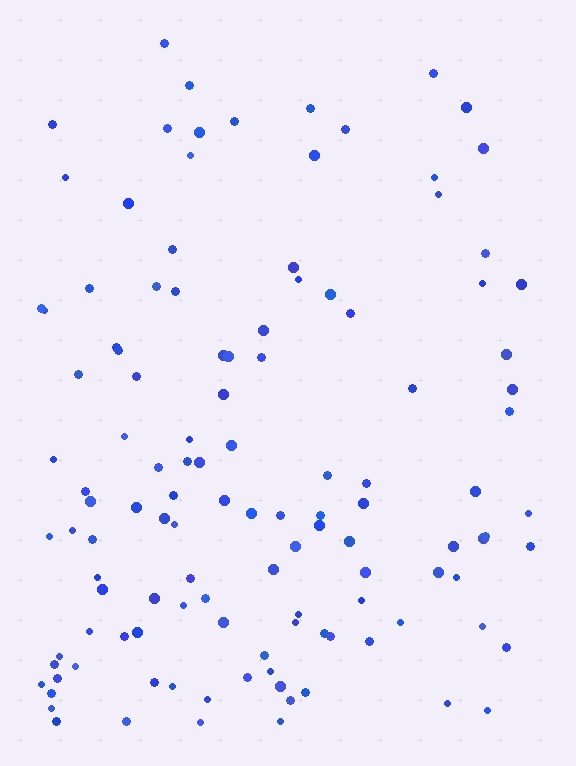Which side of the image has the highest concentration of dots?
The bottom.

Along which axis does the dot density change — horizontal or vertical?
Vertical.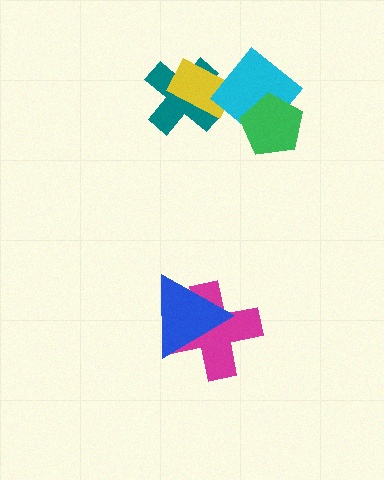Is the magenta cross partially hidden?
Yes, it is partially covered by another shape.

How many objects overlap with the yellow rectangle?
2 objects overlap with the yellow rectangle.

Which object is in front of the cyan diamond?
The green pentagon is in front of the cyan diamond.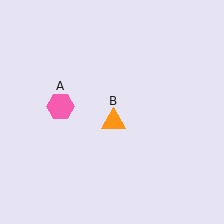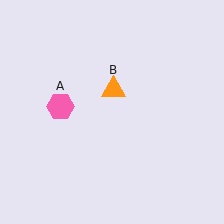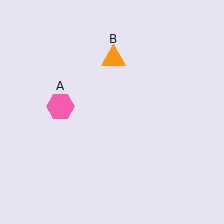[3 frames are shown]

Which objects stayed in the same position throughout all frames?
Pink hexagon (object A) remained stationary.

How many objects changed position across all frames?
1 object changed position: orange triangle (object B).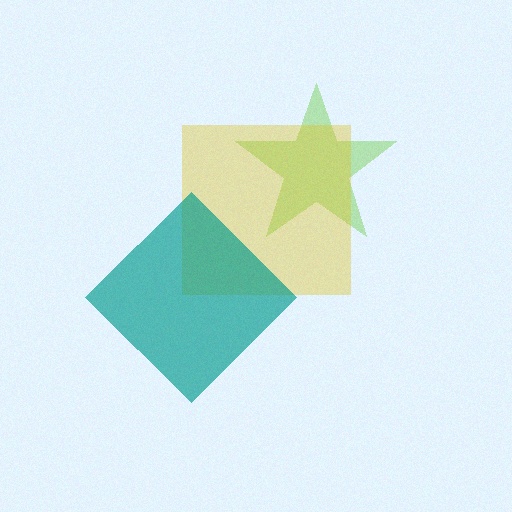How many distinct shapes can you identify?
There are 3 distinct shapes: a lime star, a yellow square, a teal diamond.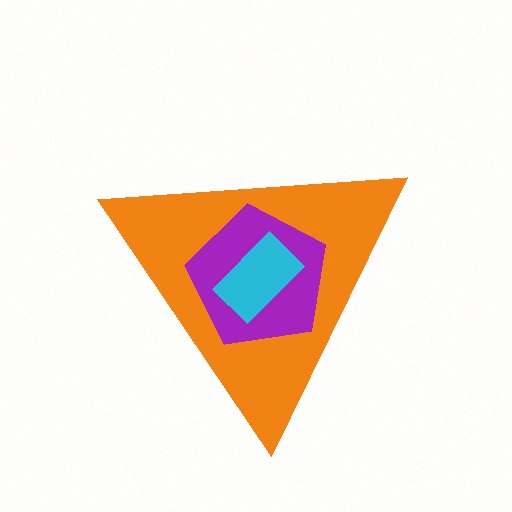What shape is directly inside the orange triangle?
The purple pentagon.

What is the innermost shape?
The cyan rectangle.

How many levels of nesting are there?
3.